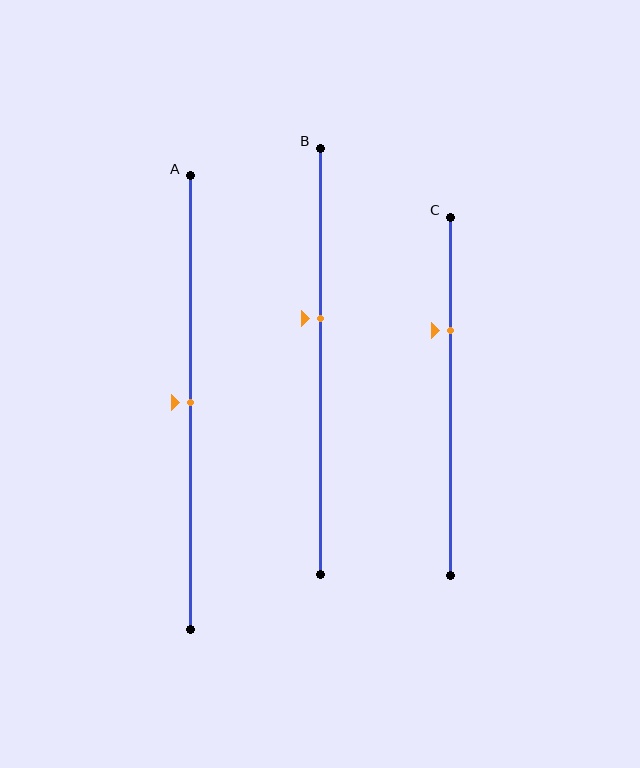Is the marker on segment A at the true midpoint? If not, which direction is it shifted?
Yes, the marker on segment A is at the true midpoint.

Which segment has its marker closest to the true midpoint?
Segment A has its marker closest to the true midpoint.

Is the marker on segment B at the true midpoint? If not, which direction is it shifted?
No, the marker on segment B is shifted upward by about 10% of the segment length.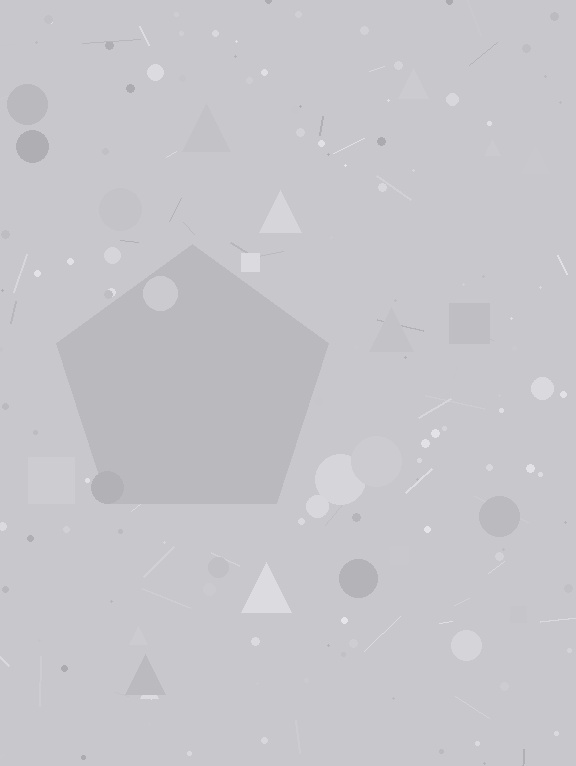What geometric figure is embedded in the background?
A pentagon is embedded in the background.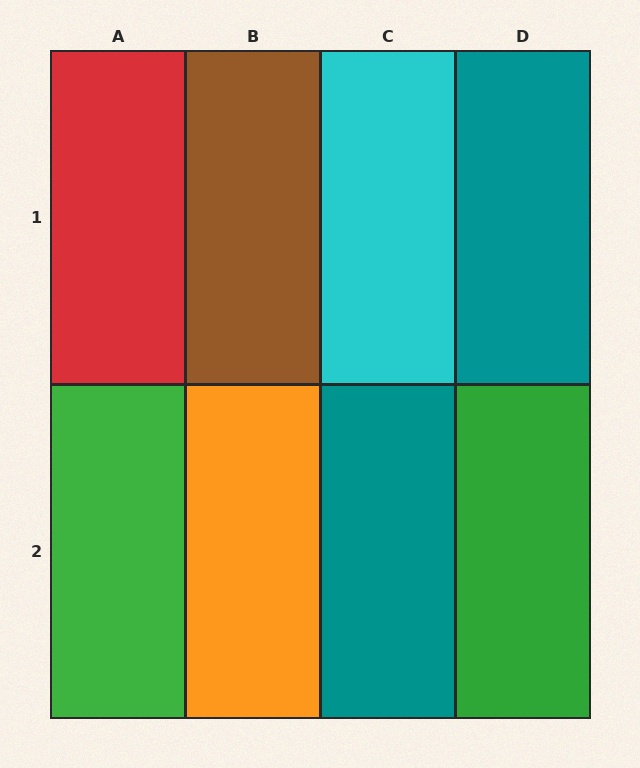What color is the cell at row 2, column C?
Teal.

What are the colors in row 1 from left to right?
Red, brown, cyan, teal.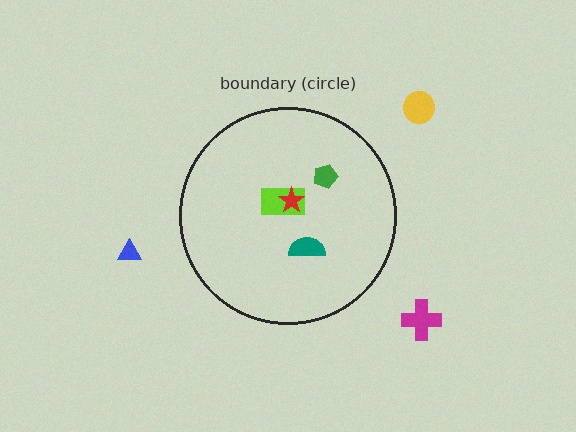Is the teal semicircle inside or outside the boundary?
Inside.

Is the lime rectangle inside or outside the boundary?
Inside.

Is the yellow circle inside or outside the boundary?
Outside.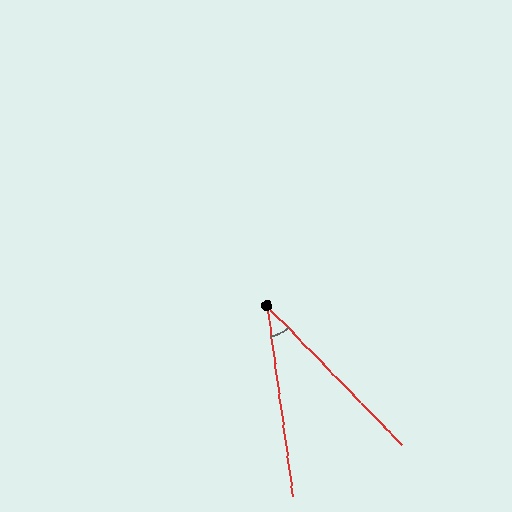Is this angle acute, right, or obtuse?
It is acute.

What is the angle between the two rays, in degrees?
Approximately 37 degrees.